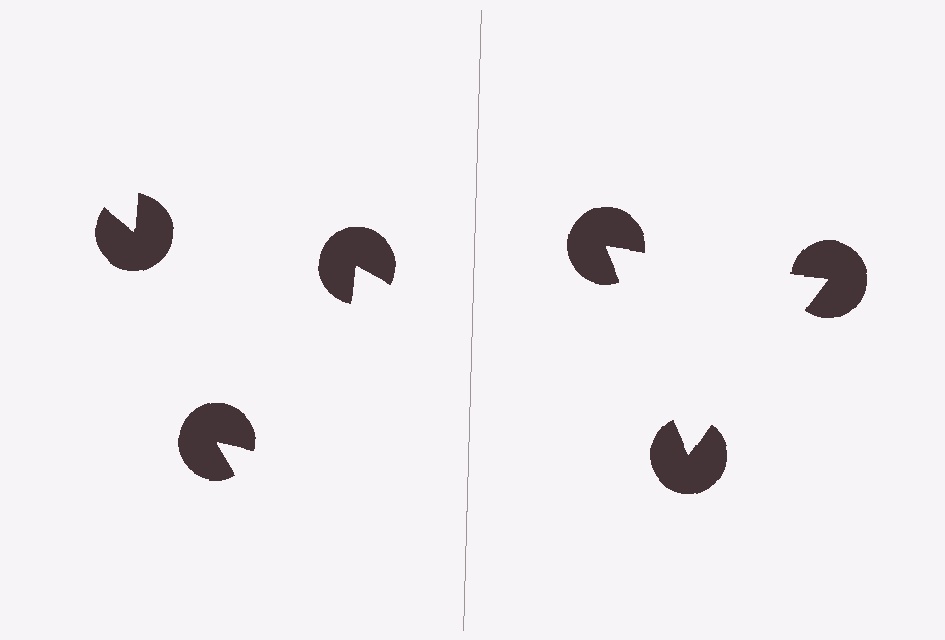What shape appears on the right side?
An illusory triangle.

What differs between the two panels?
The pac-man discs are positioned identically on both sides; only the wedge orientations differ. On the right they align to a triangle; on the left they are misaligned.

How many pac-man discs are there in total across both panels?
6 — 3 on each side.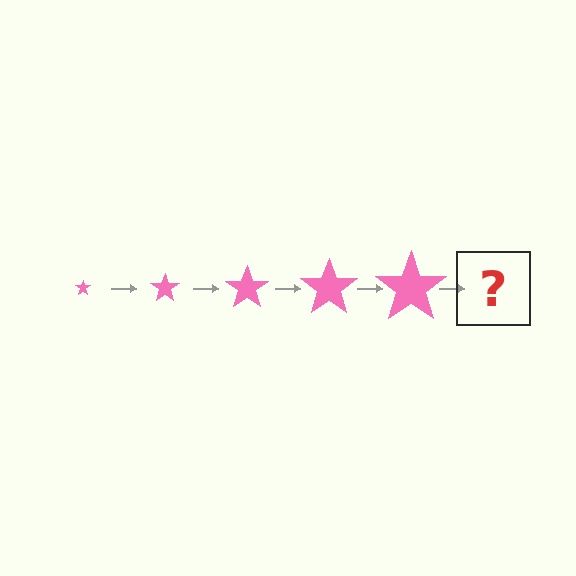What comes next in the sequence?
The next element should be a pink star, larger than the previous one.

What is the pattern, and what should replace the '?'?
The pattern is that the star gets progressively larger each step. The '?' should be a pink star, larger than the previous one.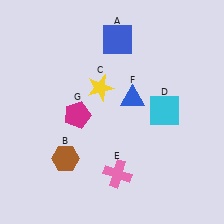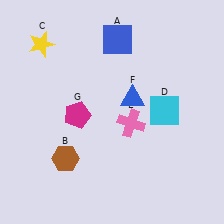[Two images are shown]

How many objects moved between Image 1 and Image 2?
2 objects moved between the two images.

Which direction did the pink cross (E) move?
The pink cross (E) moved up.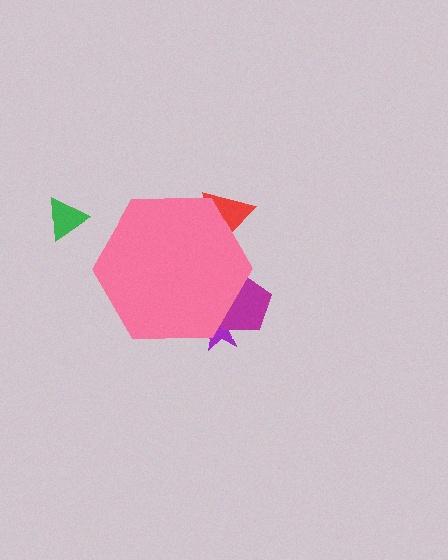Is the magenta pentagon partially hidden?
Yes, the magenta pentagon is partially hidden behind the pink hexagon.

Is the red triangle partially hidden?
Yes, the red triangle is partially hidden behind the pink hexagon.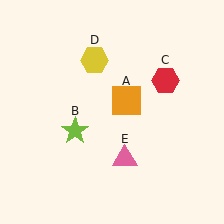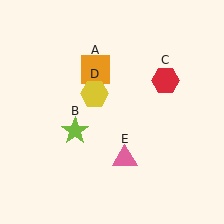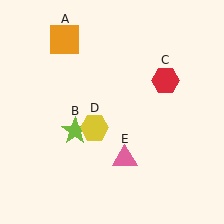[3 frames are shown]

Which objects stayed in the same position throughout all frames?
Lime star (object B) and red hexagon (object C) and pink triangle (object E) remained stationary.